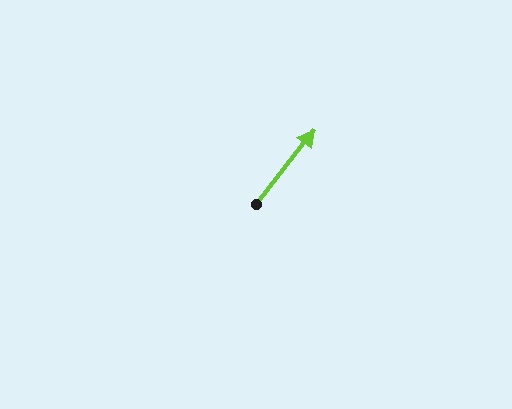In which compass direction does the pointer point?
Northeast.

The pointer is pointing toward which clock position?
Roughly 1 o'clock.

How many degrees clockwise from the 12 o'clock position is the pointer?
Approximately 38 degrees.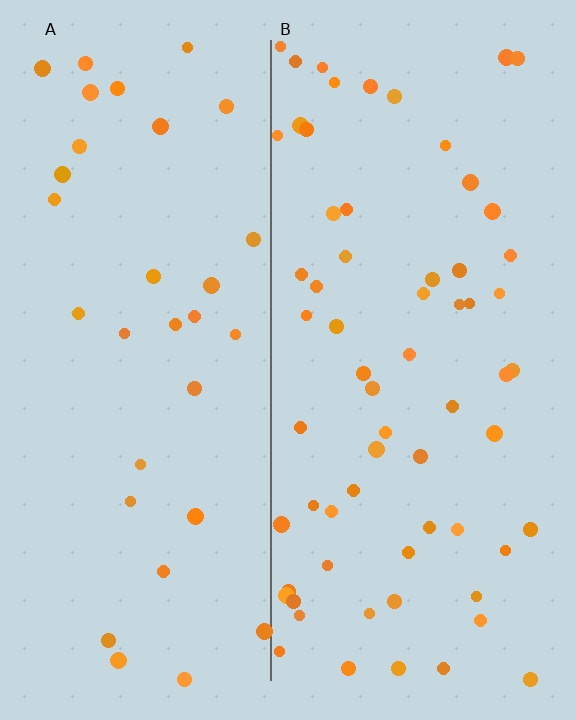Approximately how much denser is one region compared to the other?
Approximately 2.0× — region B over region A.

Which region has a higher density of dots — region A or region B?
B (the right).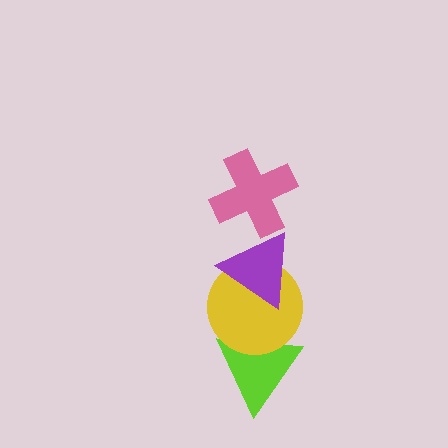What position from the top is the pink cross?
The pink cross is 1st from the top.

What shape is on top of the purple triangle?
The pink cross is on top of the purple triangle.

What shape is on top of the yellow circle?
The purple triangle is on top of the yellow circle.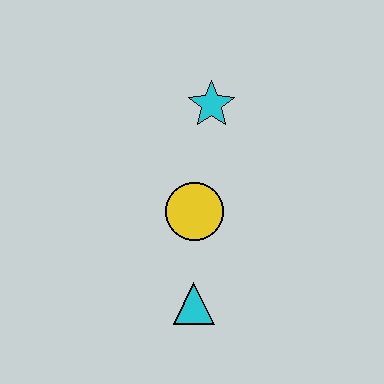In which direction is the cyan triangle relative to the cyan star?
The cyan triangle is below the cyan star.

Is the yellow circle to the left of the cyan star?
Yes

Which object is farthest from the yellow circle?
The cyan star is farthest from the yellow circle.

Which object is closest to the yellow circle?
The cyan triangle is closest to the yellow circle.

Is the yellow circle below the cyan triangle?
No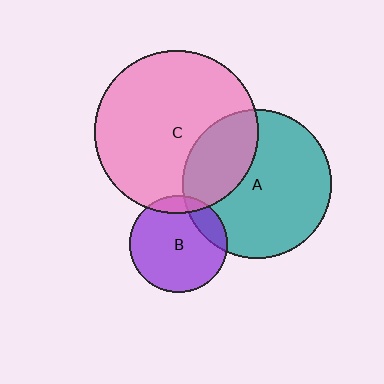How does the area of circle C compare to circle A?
Approximately 1.2 times.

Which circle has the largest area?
Circle C (pink).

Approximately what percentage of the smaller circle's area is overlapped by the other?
Approximately 10%.